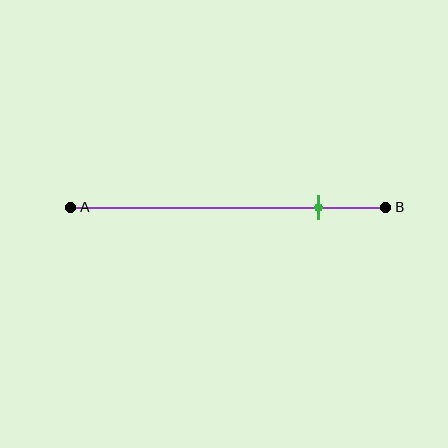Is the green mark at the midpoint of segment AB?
No, the mark is at about 80% from A, not at the 50% midpoint.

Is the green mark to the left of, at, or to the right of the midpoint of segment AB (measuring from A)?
The green mark is to the right of the midpoint of segment AB.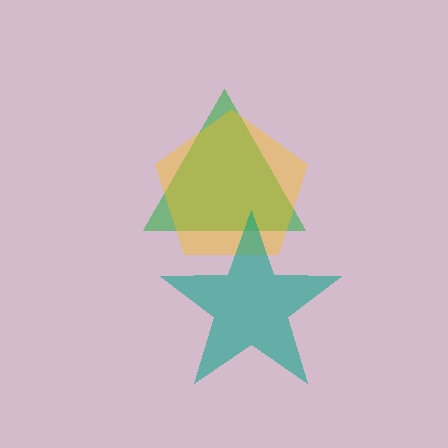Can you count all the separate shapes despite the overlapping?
Yes, there are 3 separate shapes.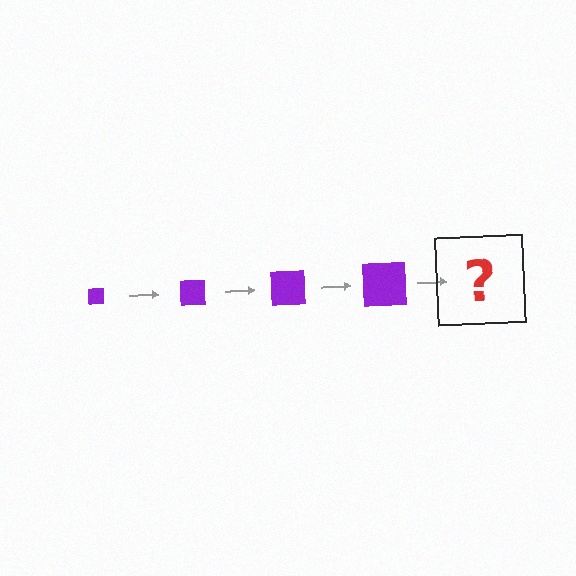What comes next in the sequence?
The next element should be a purple square, larger than the previous one.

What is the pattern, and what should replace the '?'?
The pattern is that the square gets progressively larger each step. The '?' should be a purple square, larger than the previous one.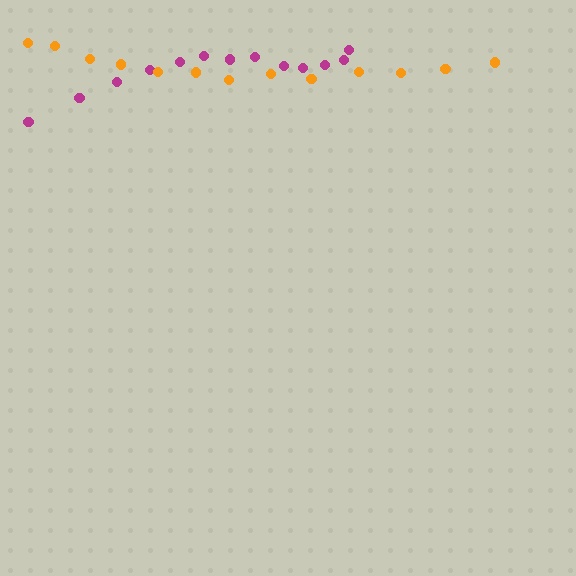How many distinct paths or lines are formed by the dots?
There are 2 distinct paths.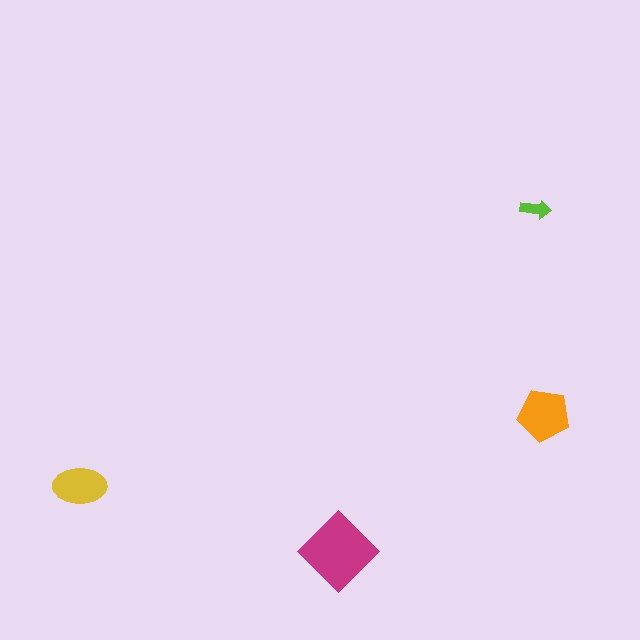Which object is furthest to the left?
The yellow ellipse is leftmost.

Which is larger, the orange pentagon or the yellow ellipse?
The orange pentagon.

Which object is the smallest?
The lime arrow.